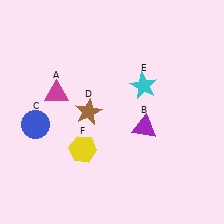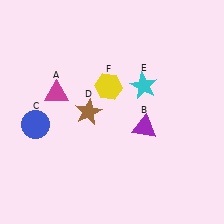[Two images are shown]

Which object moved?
The yellow hexagon (F) moved up.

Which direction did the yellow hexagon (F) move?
The yellow hexagon (F) moved up.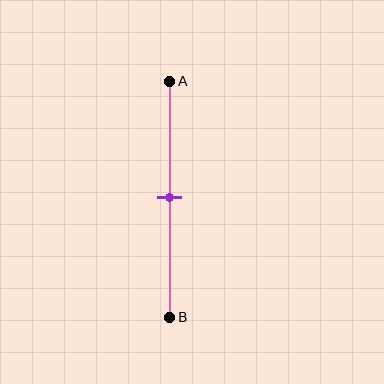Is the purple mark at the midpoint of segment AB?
Yes, the mark is approximately at the midpoint.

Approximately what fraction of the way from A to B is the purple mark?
The purple mark is approximately 50% of the way from A to B.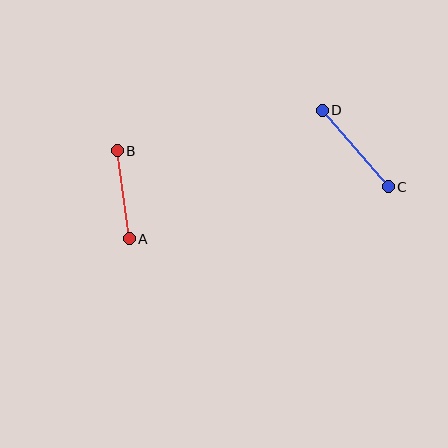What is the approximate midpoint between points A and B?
The midpoint is at approximately (123, 195) pixels.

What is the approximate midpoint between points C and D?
The midpoint is at approximately (355, 148) pixels.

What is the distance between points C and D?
The distance is approximately 101 pixels.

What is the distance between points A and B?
The distance is approximately 89 pixels.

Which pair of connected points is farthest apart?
Points C and D are farthest apart.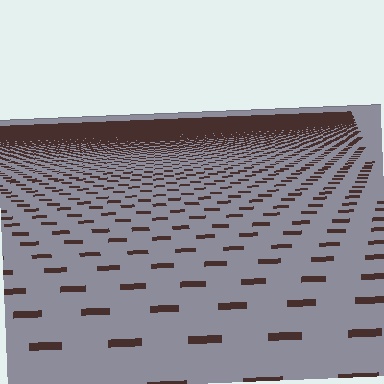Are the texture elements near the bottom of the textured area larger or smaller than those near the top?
Larger. Near the bottom, elements are closer to the viewer and appear at a bigger on-screen size.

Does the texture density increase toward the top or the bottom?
Density increases toward the top.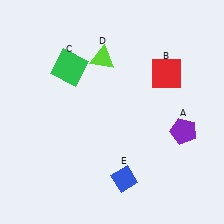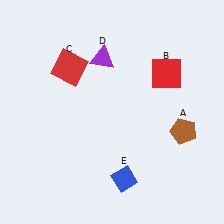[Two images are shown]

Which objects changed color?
A changed from purple to brown. C changed from green to red. D changed from lime to purple.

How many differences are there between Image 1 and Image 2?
There are 3 differences between the two images.